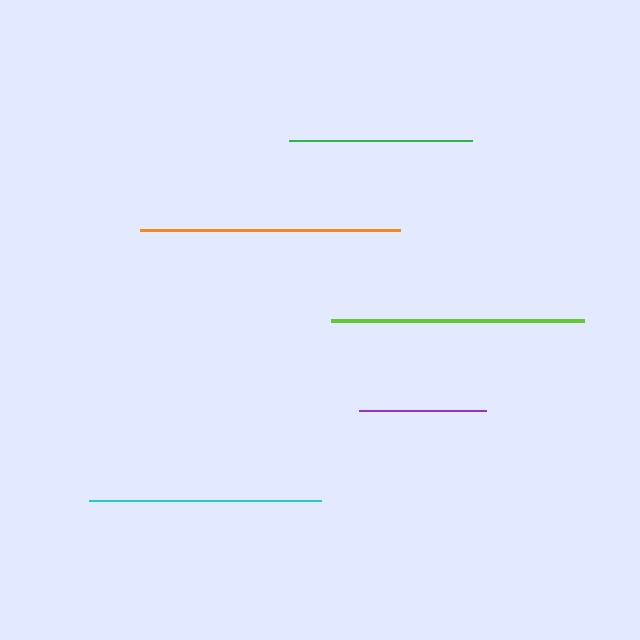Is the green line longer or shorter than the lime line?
The lime line is longer than the green line.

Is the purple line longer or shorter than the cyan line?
The cyan line is longer than the purple line.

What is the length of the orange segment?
The orange segment is approximately 260 pixels long.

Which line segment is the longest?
The orange line is the longest at approximately 260 pixels.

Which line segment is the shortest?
The purple line is the shortest at approximately 127 pixels.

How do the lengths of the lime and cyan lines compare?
The lime and cyan lines are approximately the same length.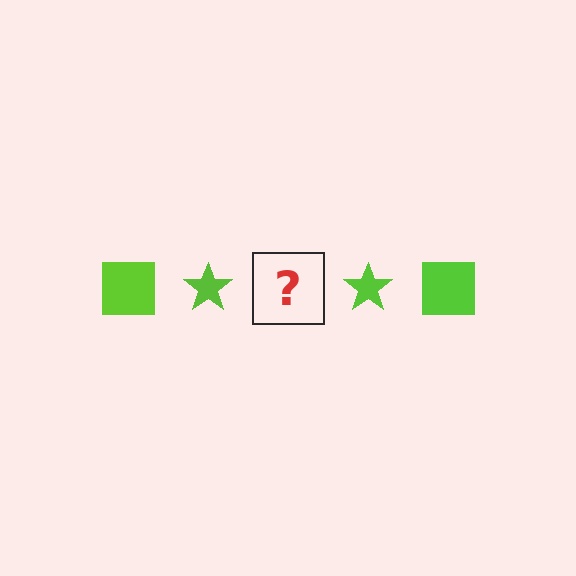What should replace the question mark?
The question mark should be replaced with a lime square.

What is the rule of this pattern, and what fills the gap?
The rule is that the pattern cycles through square, star shapes in lime. The gap should be filled with a lime square.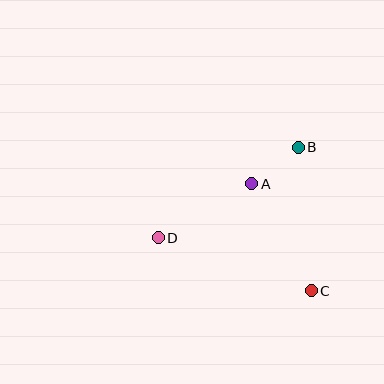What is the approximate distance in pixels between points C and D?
The distance between C and D is approximately 162 pixels.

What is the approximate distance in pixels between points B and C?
The distance between B and C is approximately 144 pixels.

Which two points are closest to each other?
Points A and B are closest to each other.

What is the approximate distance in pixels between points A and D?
The distance between A and D is approximately 108 pixels.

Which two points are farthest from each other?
Points B and D are farthest from each other.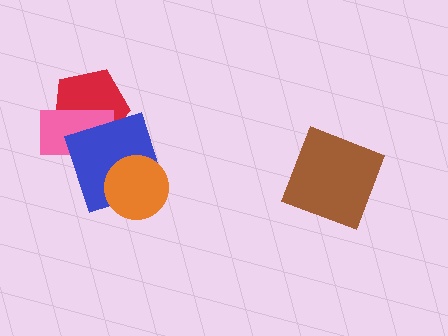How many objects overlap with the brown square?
0 objects overlap with the brown square.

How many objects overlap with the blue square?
3 objects overlap with the blue square.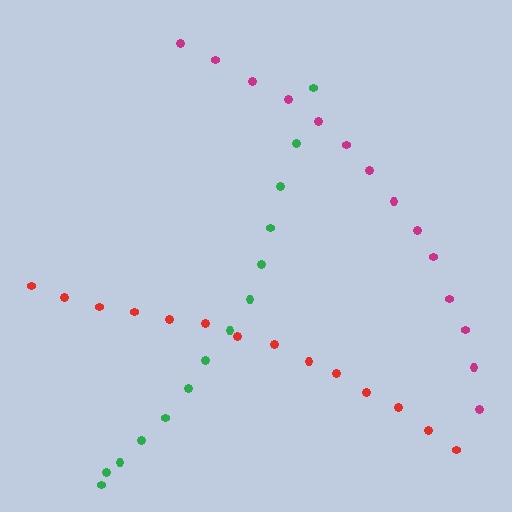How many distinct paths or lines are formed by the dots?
There are 3 distinct paths.